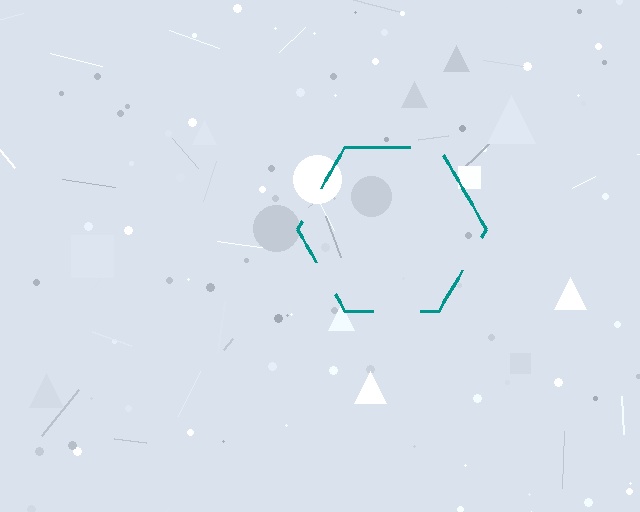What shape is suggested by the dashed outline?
The dashed outline suggests a hexagon.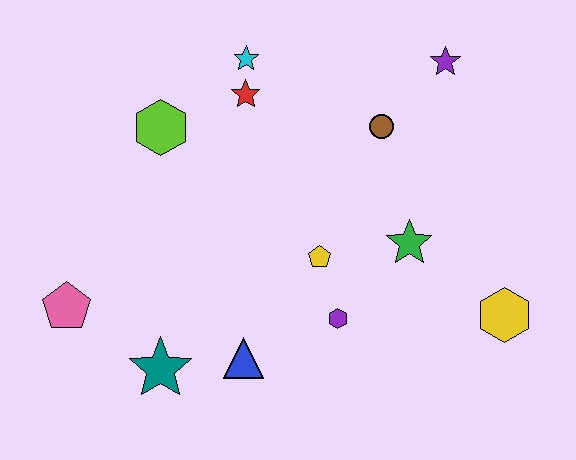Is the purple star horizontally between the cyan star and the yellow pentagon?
No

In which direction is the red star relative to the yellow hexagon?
The red star is to the left of the yellow hexagon.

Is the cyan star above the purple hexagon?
Yes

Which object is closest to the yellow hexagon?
The green star is closest to the yellow hexagon.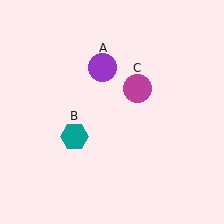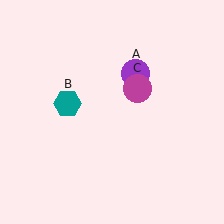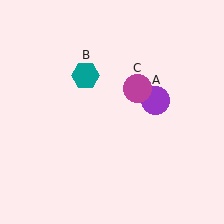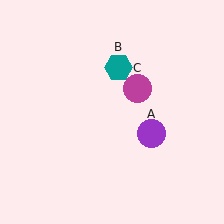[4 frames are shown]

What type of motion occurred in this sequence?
The purple circle (object A), teal hexagon (object B) rotated clockwise around the center of the scene.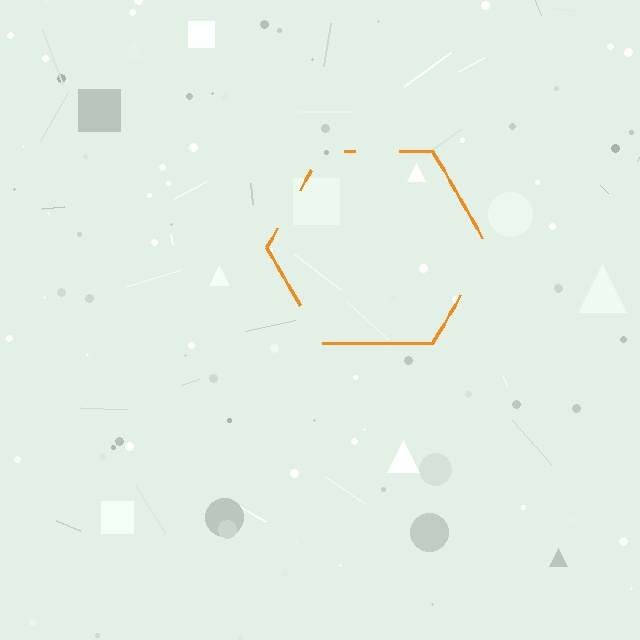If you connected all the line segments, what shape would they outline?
They would outline a hexagon.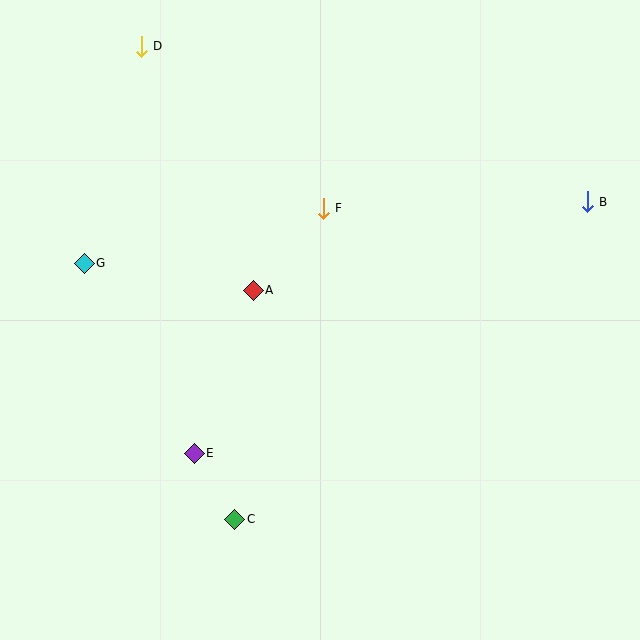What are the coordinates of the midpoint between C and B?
The midpoint between C and B is at (411, 361).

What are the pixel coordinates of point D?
Point D is at (141, 46).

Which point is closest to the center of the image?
Point A at (253, 290) is closest to the center.